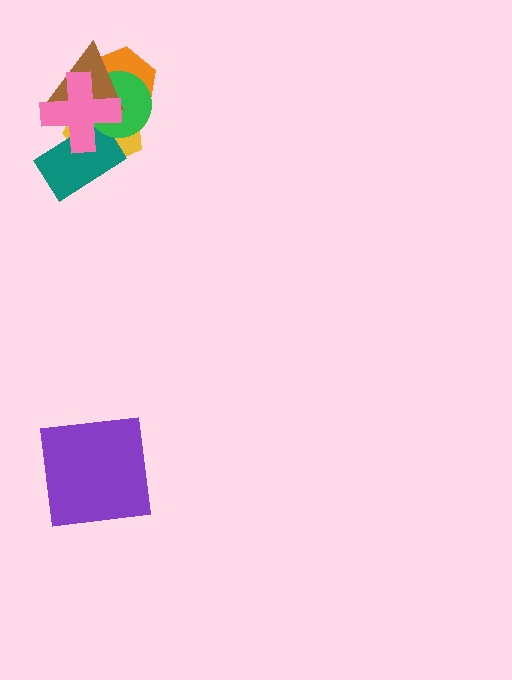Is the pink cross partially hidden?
No, no other shape covers it.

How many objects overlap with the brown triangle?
5 objects overlap with the brown triangle.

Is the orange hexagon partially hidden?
Yes, it is partially covered by another shape.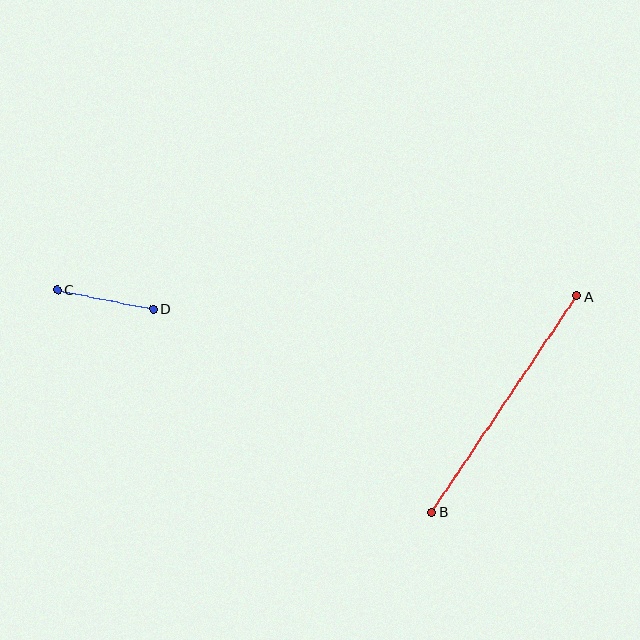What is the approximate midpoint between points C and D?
The midpoint is at approximately (105, 299) pixels.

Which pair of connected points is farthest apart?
Points A and B are farthest apart.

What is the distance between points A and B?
The distance is approximately 260 pixels.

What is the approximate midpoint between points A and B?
The midpoint is at approximately (504, 404) pixels.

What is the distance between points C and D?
The distance is approximately 99 pixels.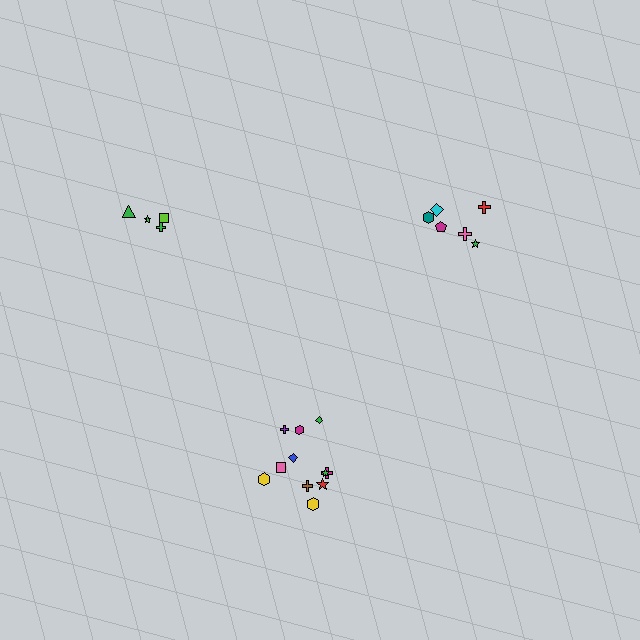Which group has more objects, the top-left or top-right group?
The top-right group.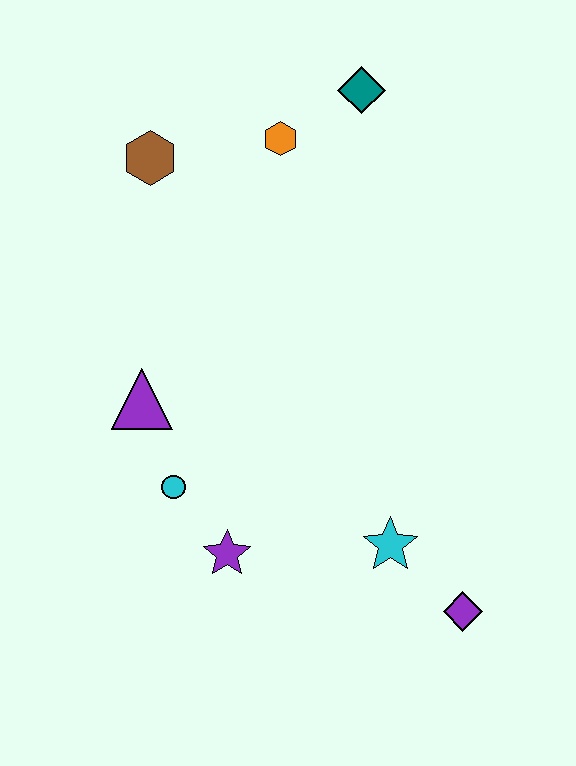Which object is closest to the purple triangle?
The cyan circle is closest to the purple triangle.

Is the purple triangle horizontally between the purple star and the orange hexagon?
No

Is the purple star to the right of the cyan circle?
Yes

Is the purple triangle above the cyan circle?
Yes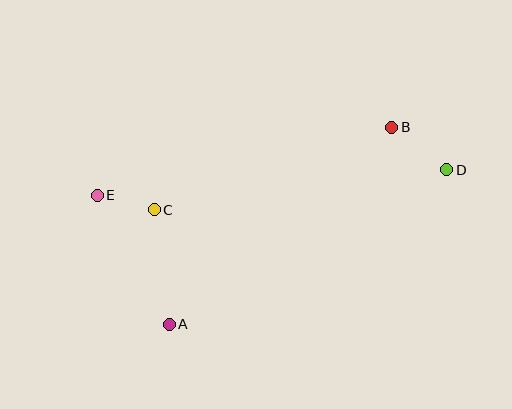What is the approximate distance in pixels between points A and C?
The distance between A and C is approximately 116 pixels.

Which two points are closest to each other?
Points C and E are closest to each other.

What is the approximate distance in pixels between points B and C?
The distance between B and C is approximately 251 pixels.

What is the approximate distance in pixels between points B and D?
The distance between B and D is approximately 70 pixels.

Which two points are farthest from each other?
Points D and E are farthest from each other.